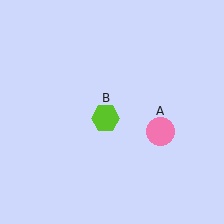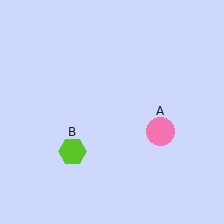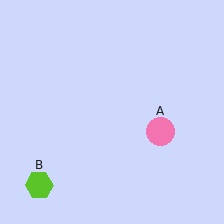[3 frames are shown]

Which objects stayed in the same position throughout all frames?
Pink circle (object A) remained stationary.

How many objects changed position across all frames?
1 object changed position: lime hexagon (object B).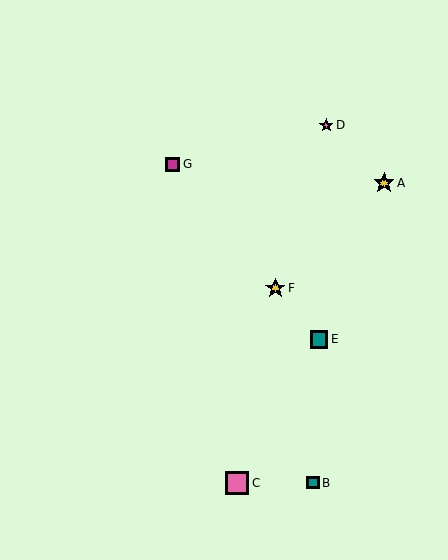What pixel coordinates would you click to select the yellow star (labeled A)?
Click at (384, 183) to select the yellow star A.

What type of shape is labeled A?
Shape A is a yellow star.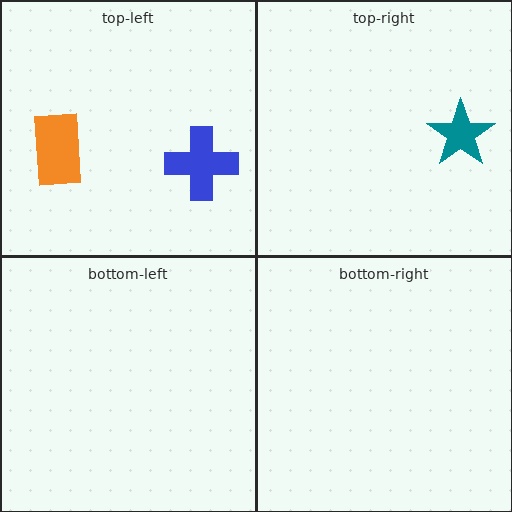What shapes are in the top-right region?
The teal star.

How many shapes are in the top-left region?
2.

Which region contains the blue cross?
The top-left region.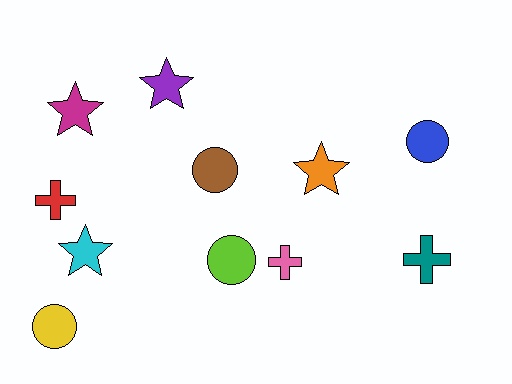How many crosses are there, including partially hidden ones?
There are 3 crosses.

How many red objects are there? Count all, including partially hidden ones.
There is 1 red object.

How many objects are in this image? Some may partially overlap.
There are 11 objects.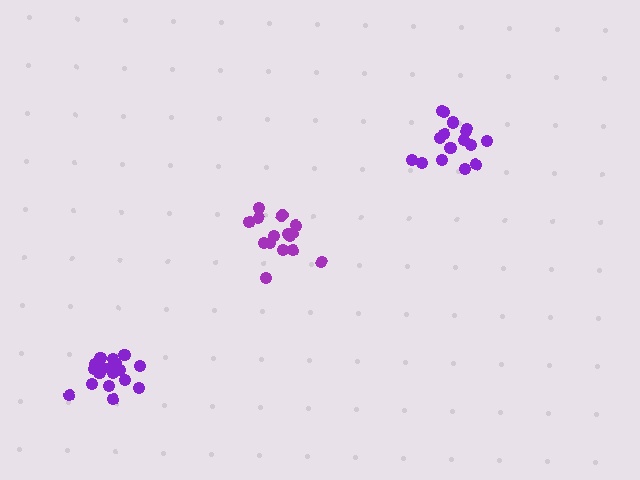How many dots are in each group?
Group 1: 20 dots, Group 2: 15 dots, Group 3: 16 dots (51 total).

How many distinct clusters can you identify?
There are 3 distinct clusters.